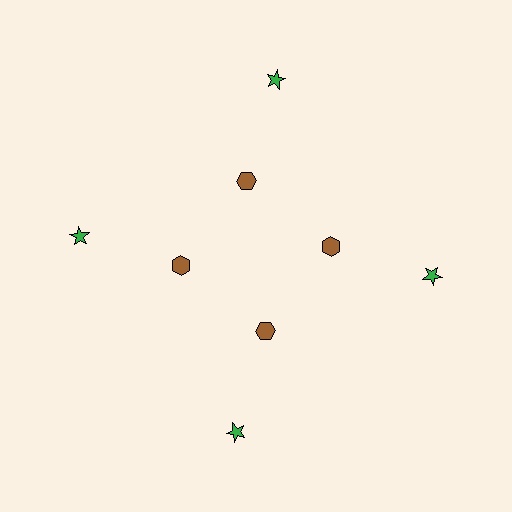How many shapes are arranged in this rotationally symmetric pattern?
There are 8 shapes, arranged in 4 groups of 2.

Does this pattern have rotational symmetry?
Yes, this pattern has 4-fold rotational symmetry. It looks the same after rotating 90 degrees around the center.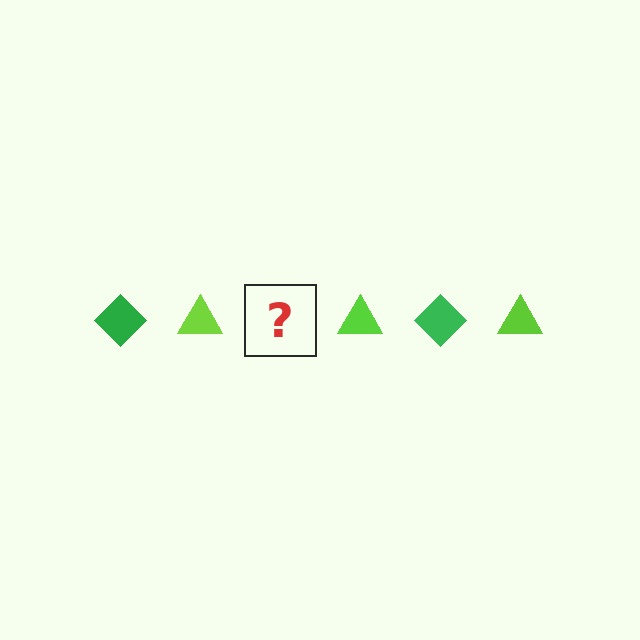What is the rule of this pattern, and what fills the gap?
The rule is that the pattern alternates between green diamond and lime triangle. The gap should be filled with a green diamond.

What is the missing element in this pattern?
The missing element is a green diamond.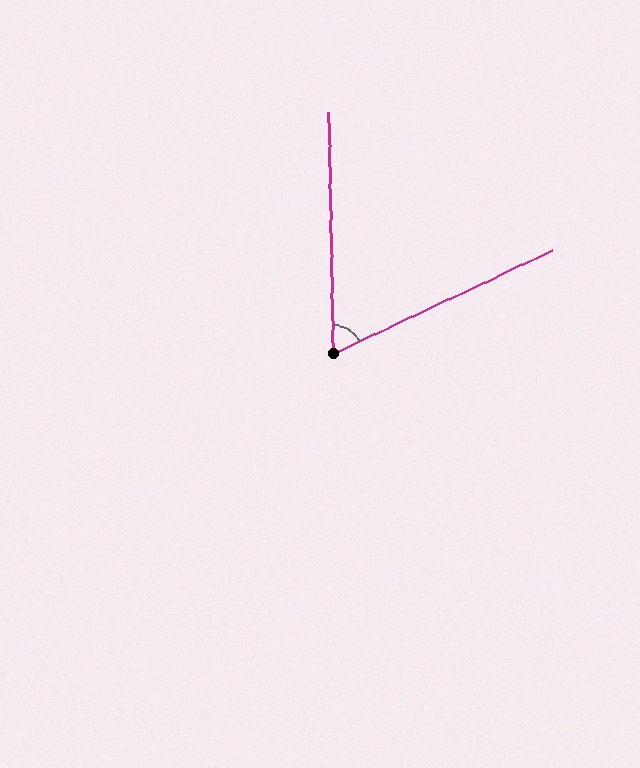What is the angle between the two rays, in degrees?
Approximately 66 degrees.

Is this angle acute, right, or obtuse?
It is acute.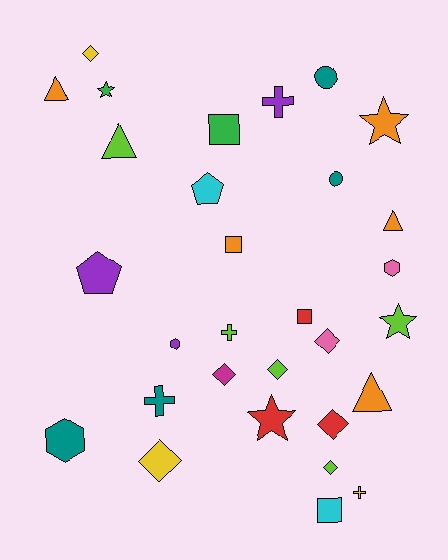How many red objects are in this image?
There are 3 red objects.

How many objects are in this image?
There are 30 objects.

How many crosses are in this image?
There are 4 crosses.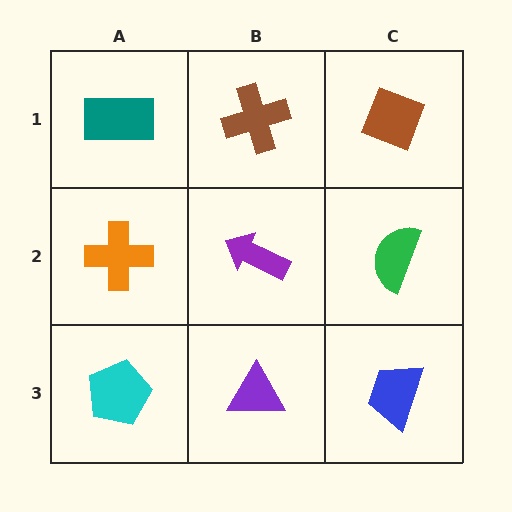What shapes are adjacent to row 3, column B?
A purple arrow (row 2, column B), a cyan pentagon (row 3, column A), a blue trapezoid (row 3, column C).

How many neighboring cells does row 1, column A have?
2.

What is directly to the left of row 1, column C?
A brown cross.